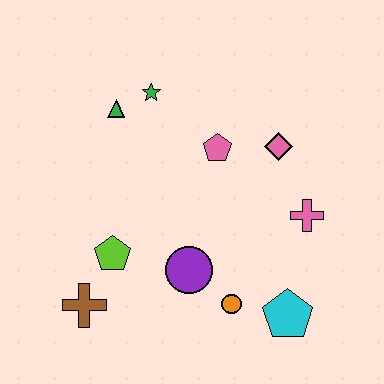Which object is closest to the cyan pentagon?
The orange circle is closest to the cyan pentagon.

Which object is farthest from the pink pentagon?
The brown cross is farthest from the pink pentagon.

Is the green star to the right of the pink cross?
No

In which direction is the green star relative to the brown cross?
The green star is above the brown cross.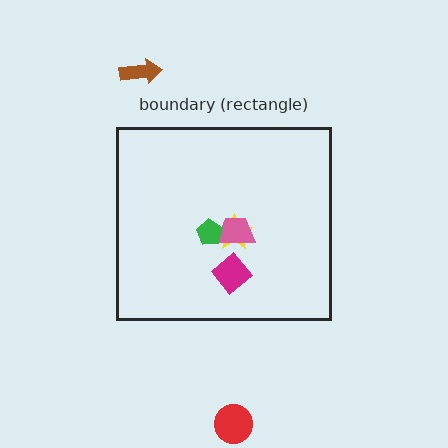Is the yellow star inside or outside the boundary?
Inside.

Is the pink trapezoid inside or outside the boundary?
Inside.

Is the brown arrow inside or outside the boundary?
Outside.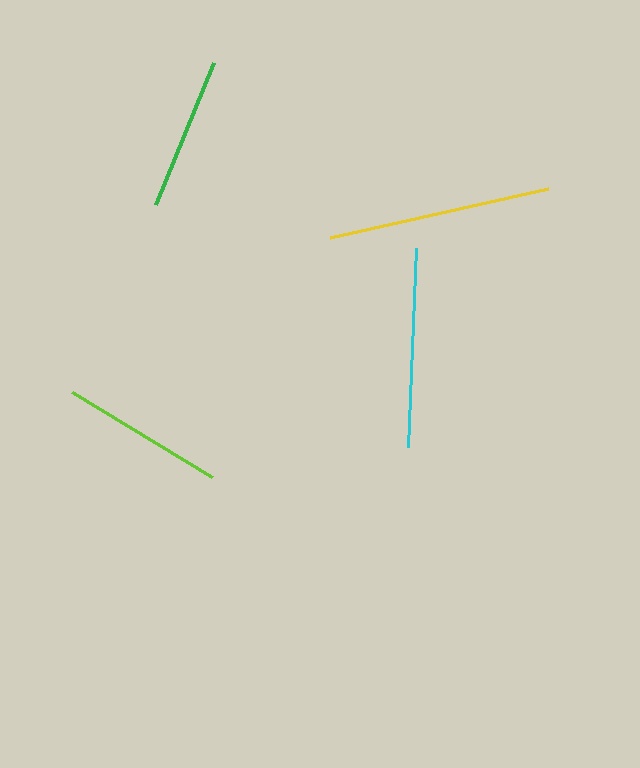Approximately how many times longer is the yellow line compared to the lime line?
The yellow line is approximately 1.4 times the length of the lime line.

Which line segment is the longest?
The yellow line is the longest at approximately 223 pixels.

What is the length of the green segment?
The green segment is approximately 154 pixels long.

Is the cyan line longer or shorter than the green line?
The cyan line is longer than the green line.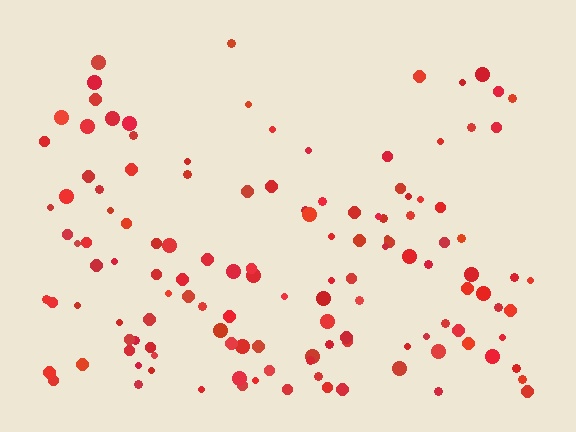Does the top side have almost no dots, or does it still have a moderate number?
Still a moderate number, just noticeably fewer than the bottom.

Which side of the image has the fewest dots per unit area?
The top.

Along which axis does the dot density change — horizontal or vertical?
Vertical.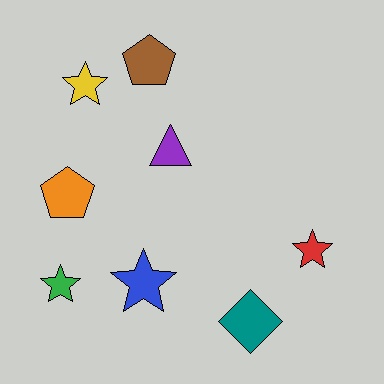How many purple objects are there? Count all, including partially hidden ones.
There is 1 purple object.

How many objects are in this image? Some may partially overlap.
There are 8 objects.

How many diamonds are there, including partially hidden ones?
There is 1 diamond.